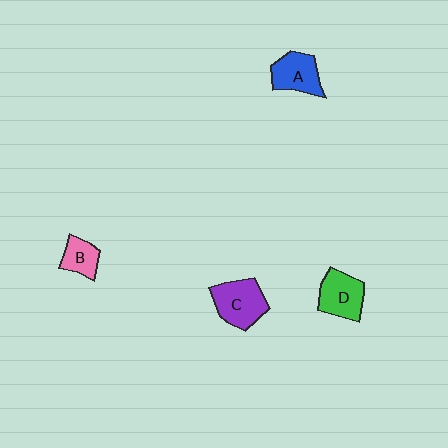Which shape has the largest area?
Shape C (purple).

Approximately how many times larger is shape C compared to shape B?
Approximately 1.7 times.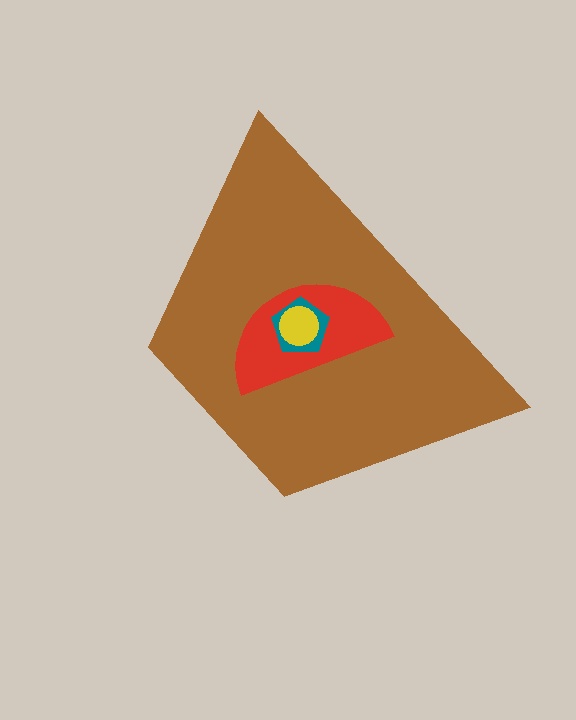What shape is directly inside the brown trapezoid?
The red semicircle.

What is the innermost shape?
The yellow circle.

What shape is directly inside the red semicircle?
The teal pentagon.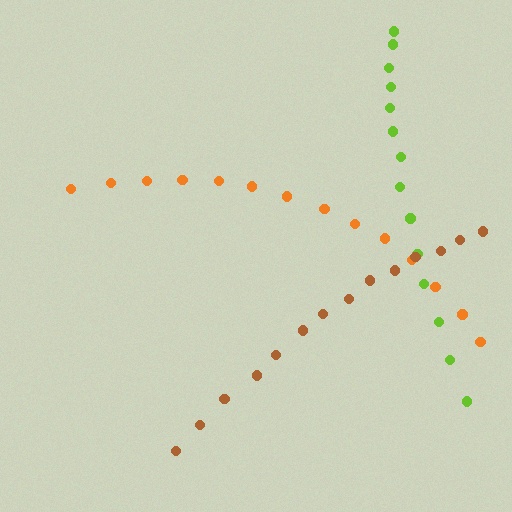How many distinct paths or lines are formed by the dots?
There are 3 distinct paths.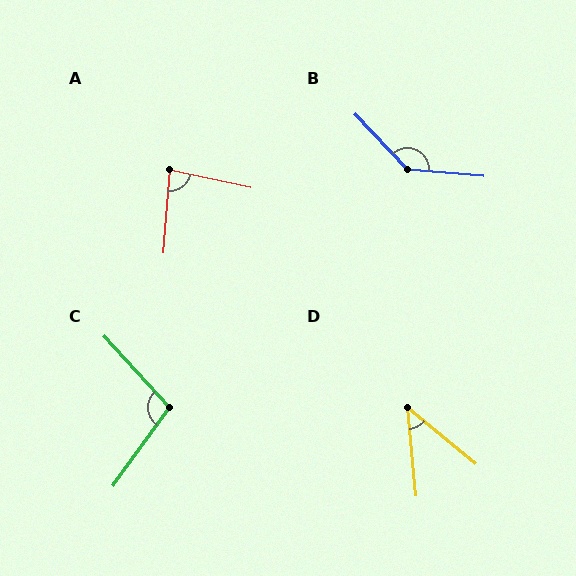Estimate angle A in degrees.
Approximately 82 degrees.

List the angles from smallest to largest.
D (45°), A (82°), C (102°), B (138°).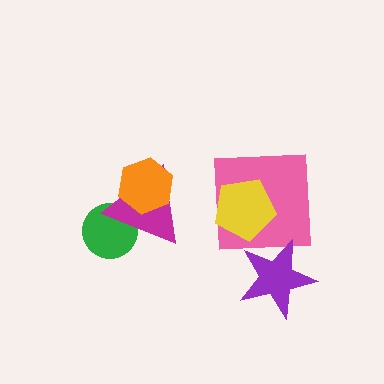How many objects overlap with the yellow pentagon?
1 object overlaps with the yellow pentagon.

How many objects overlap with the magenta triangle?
2 objects overlap with the magenta triangle.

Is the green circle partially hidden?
Yes, it is partially covered by another shape.